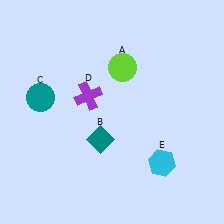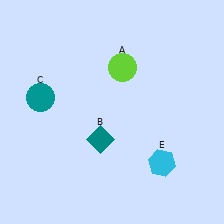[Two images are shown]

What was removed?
The purple cross (D) was removed in Image 2.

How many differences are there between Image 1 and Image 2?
There is 1 difference between the two images.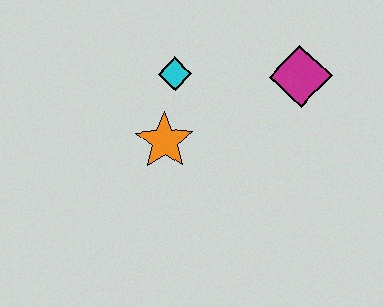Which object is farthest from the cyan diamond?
The magenta diamond is farthest from the cyan diamond.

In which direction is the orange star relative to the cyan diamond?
The orange star is below the cyan diamond.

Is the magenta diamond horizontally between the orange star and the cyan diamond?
No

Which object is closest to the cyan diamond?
The orange star is closest to the cyan diamond.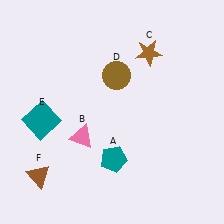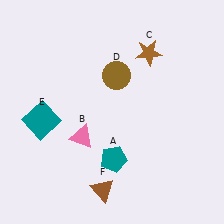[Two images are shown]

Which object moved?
The brown triangle (F) moved right.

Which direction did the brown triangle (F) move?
The brown triangle (F) moved right.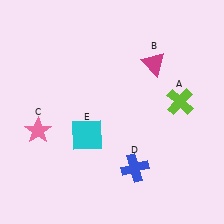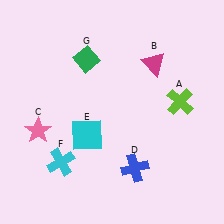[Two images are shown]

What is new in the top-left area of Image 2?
A green diamond (G) was added in the top-left area of Image 2.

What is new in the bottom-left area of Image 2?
A cyan cross (F) was added in the bottom-left area of Image 2.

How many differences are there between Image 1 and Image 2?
There are 2 differences between the two images.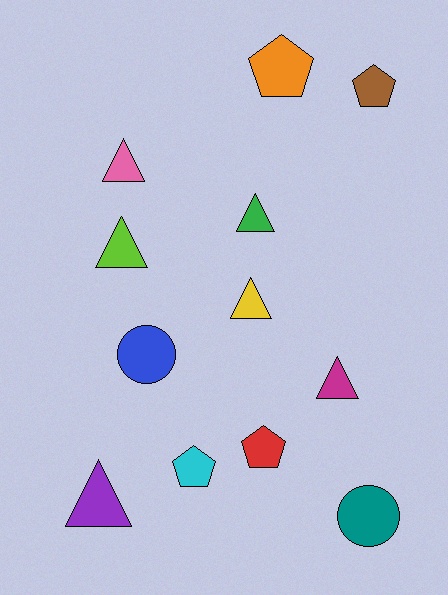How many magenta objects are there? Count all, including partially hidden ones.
There is 1 magenta object.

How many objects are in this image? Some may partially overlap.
There are 12 objects.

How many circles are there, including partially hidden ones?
There are 2 circles.